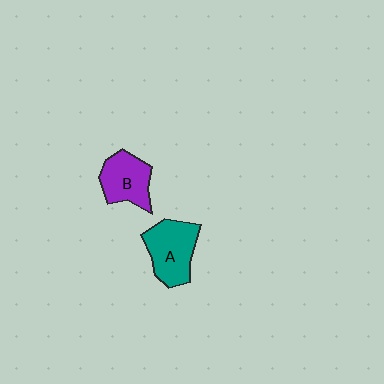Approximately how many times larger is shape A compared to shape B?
Approximately 1.2 times.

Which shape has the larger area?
Shape A (teal).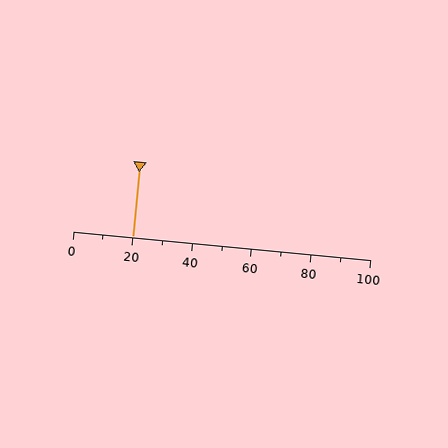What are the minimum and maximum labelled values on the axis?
The axis runs from 0 to 100.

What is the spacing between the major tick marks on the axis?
The major ticks are spaced 20 apart.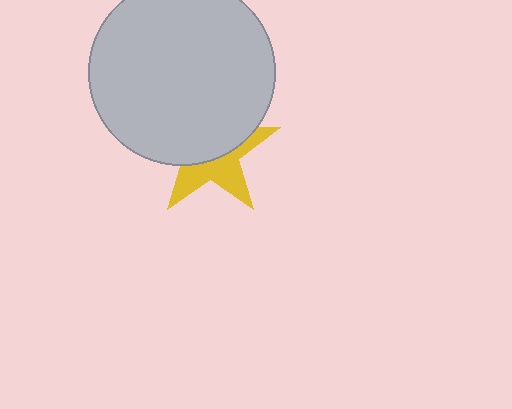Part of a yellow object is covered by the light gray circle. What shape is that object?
It is a star.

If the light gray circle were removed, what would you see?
You would see the complete yellow star.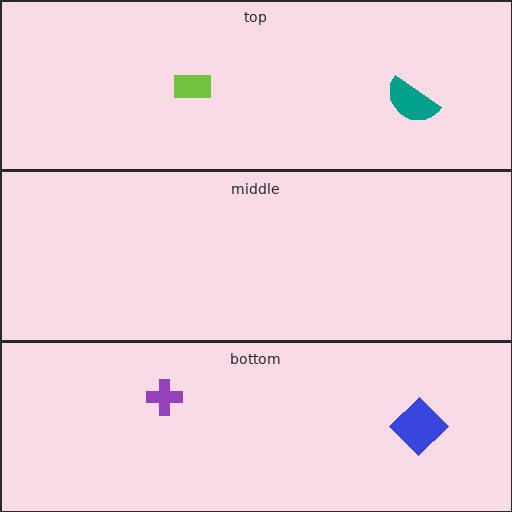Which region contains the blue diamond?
The bottom region.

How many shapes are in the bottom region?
2.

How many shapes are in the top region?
2.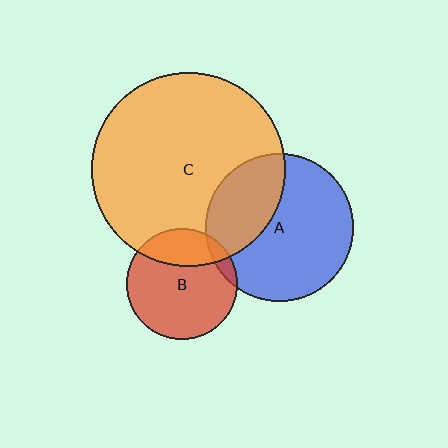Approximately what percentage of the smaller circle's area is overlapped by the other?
Approximately 5%.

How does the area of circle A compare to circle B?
Approximately 1.7 times.